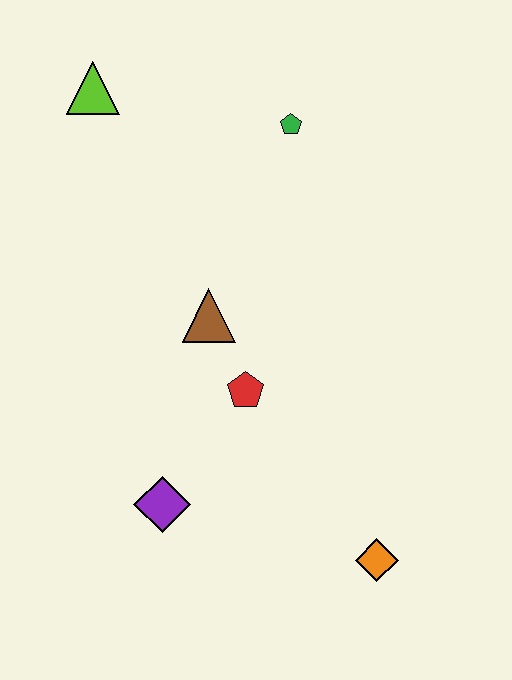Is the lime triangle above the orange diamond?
Yes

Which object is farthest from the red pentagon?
The lime triangle is farthest from the red pentagon.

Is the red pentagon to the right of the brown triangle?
Yes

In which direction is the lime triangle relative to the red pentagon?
The lime triangle is above the red pentagon.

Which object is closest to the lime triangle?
The green pentagon is closest to the lime triangle.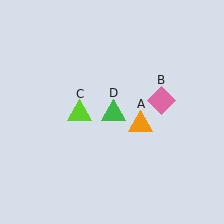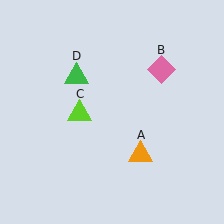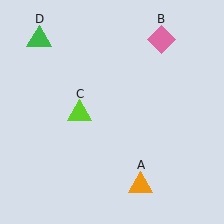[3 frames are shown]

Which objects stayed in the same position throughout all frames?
Lime triangle (object C) remained stationary.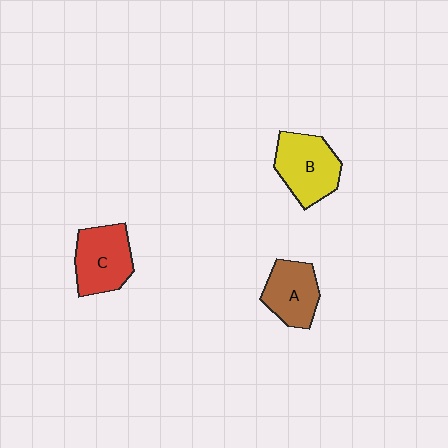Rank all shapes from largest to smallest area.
From largest to smallest: B (yellow), C (red), A (brown).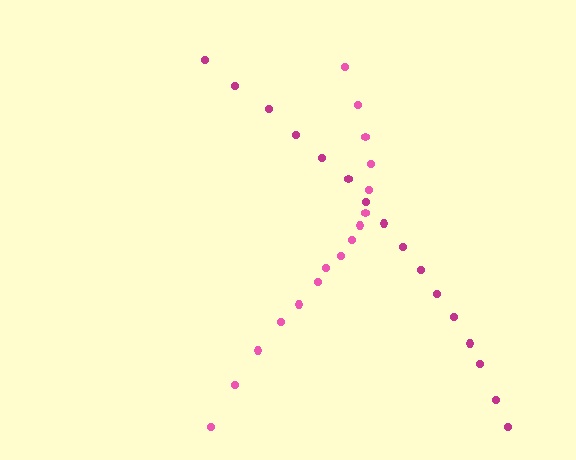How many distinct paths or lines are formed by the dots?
There are 2 distinct paths.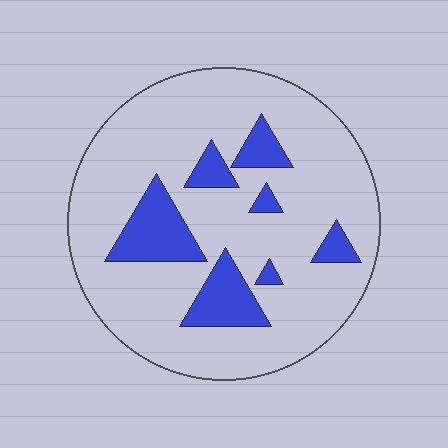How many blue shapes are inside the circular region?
7.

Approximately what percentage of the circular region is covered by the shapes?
Approximately 20%.